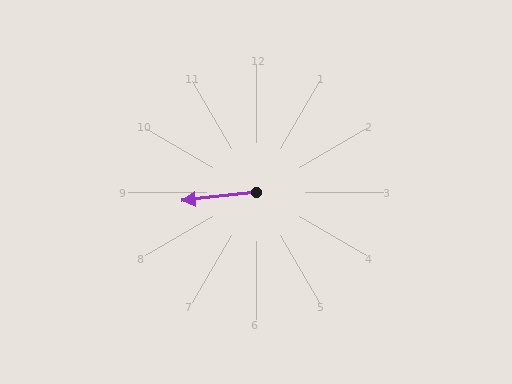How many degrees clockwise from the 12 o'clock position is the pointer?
Approximately 264 degrees.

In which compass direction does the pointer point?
West.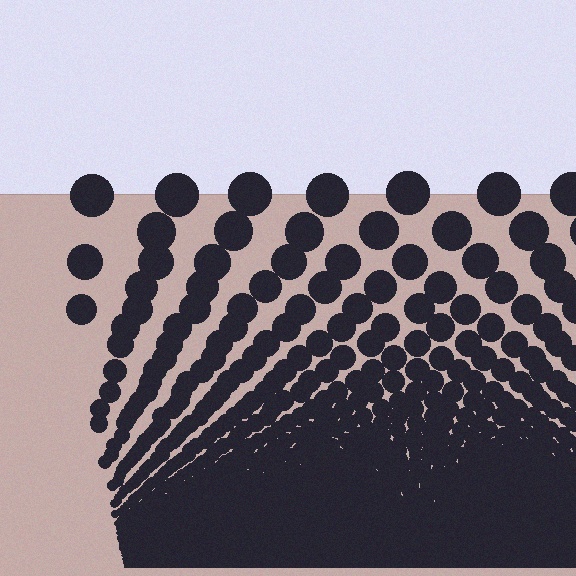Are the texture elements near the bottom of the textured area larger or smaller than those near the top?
Smaller. The gradient is inverted — elements near the bottom are smaller and denser.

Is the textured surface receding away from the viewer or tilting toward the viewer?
The surface appears to tilt toward the viewer. Texture elements get larger and sparser toward the top.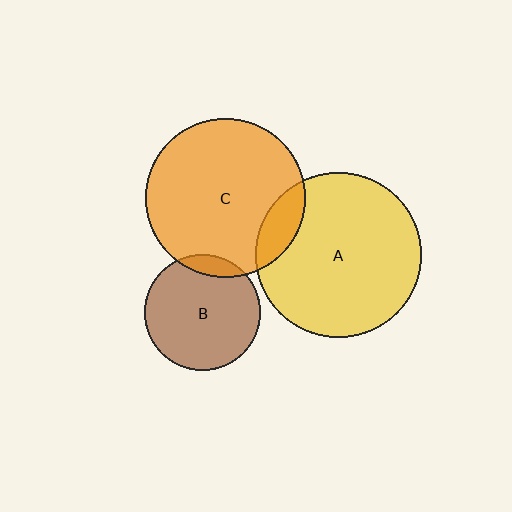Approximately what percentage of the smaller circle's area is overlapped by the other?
Approximately 10%.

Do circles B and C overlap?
Yes.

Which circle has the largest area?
Circle A (yellow).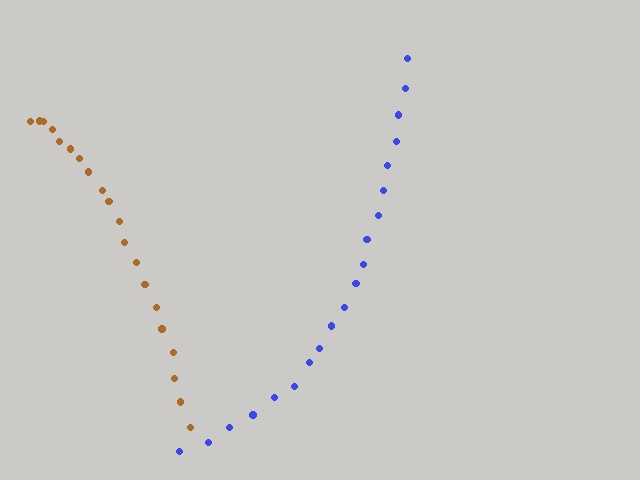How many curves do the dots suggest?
There are 2 distinct paths.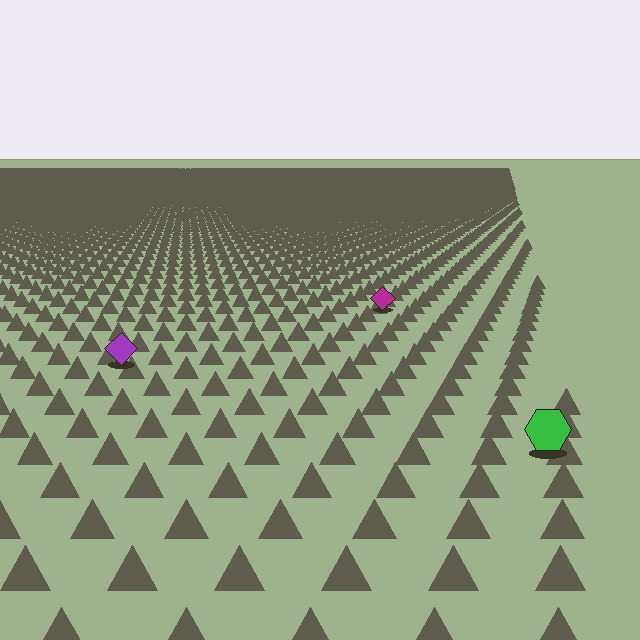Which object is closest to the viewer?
The green hexagon is closest. The texture marks near it are larger and more spread out.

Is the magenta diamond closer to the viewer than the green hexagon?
No. The green hexagon is closer — you can tell from the texture gradient: the ground texture is coarser near it.